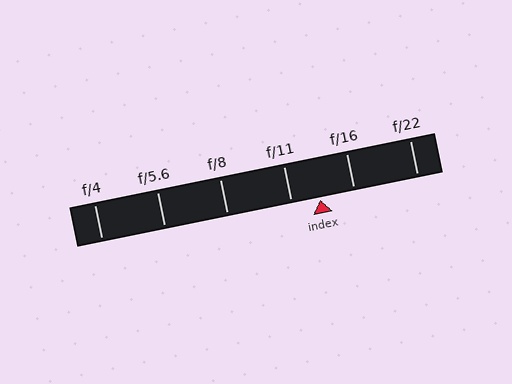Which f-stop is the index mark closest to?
The index mark is closest to f/11.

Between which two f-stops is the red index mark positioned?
The index mark is between f/11 and f/16.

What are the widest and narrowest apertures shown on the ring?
The widest aperture shown is f/4 and the narrowest is f/22.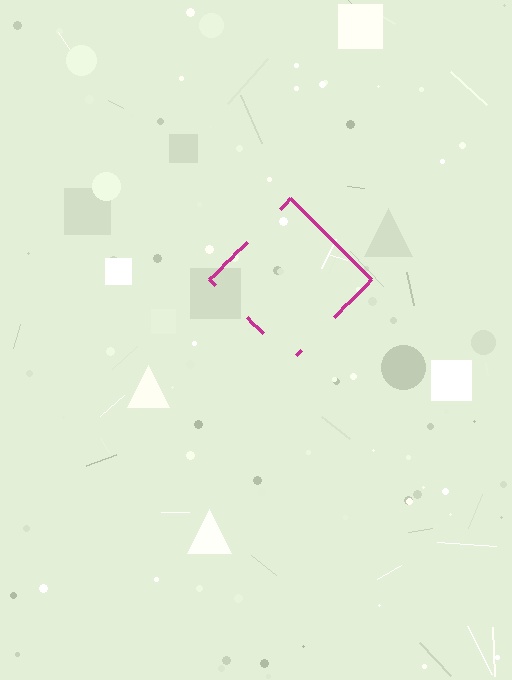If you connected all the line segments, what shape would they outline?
They would outline a diamond.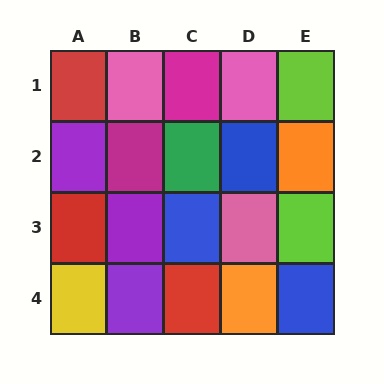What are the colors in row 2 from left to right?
Purple, magenta, green, blue, orange.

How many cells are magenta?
2 cells are magenta.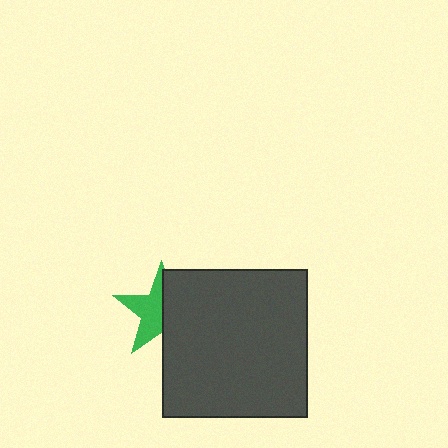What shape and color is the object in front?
The object in front is a dark gray rectangle.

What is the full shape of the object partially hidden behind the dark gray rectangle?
The partially hidden object is a green star.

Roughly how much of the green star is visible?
About half of it is visible (roughly 51%).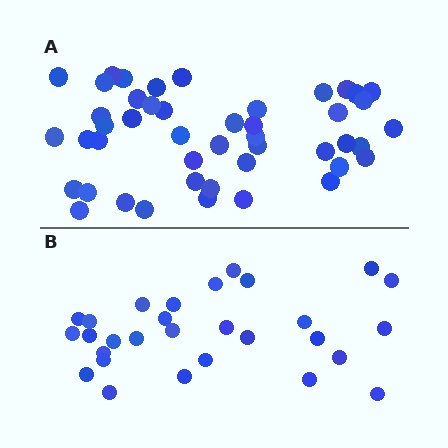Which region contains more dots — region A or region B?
Region A (the top region) has more dots.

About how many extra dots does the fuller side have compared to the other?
Region A has approximately 15 more dots than region B.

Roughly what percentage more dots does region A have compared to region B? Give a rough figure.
About 60% more.